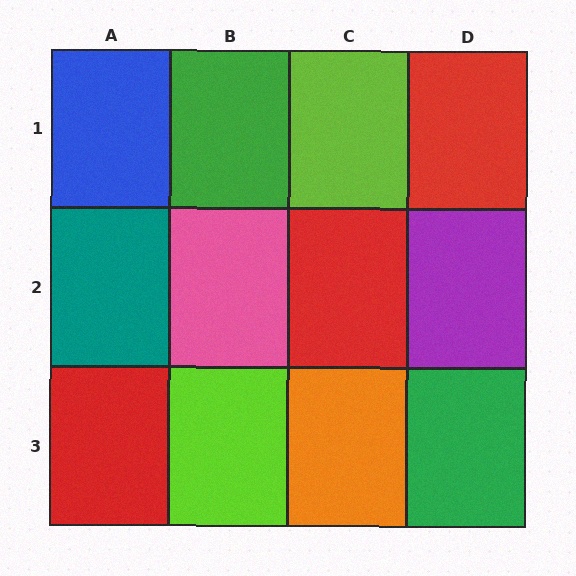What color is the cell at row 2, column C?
Red.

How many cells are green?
2 cells are green.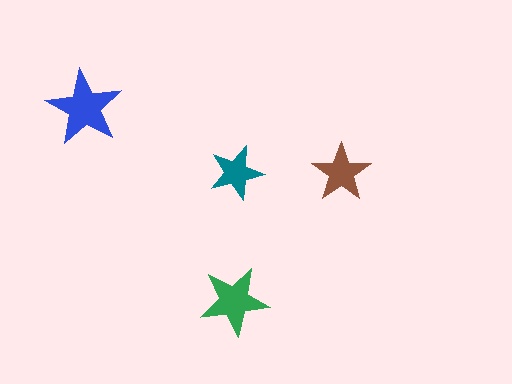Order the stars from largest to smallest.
the blue one, the green one, the brown one, the teal one.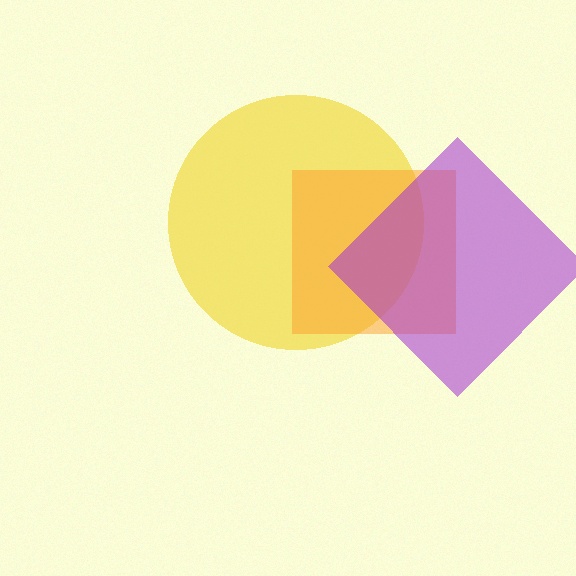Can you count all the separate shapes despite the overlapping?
Yes, there are 3 separate shapes.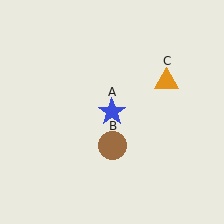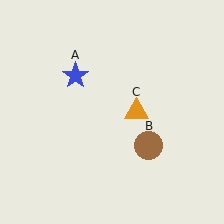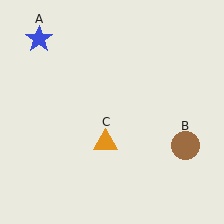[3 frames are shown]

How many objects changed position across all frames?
3 objects changed position: blue star (object A), brown circle (object B), orange triangle (object C).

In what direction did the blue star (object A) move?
The blue star (object A) moved up and to the left.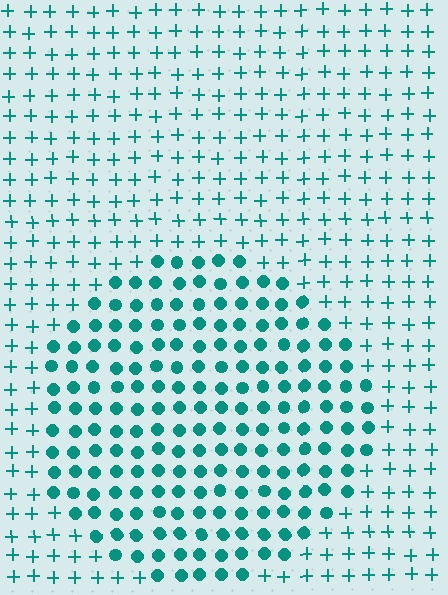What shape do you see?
I see a circle.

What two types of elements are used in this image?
The image uses circles inside the circle region and plus signs outside it.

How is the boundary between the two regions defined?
The boundary is defined by a change in element shape: circles inside vs. plus signs outside. All elements share the same color and spacing.